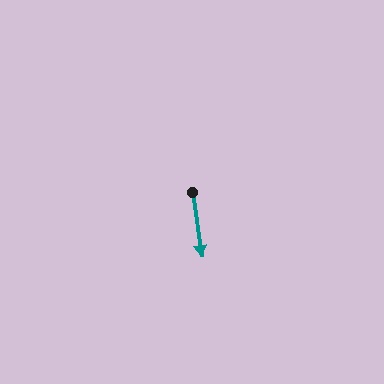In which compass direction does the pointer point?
South.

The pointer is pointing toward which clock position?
Roughly 6 o'clock.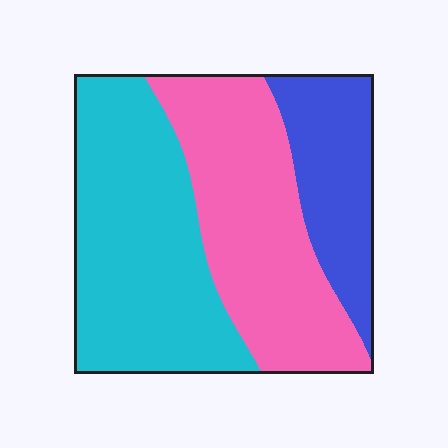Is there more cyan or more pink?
Cyan.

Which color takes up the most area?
Cyan, at roughly 40%.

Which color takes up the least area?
Blue, at roughly 20%.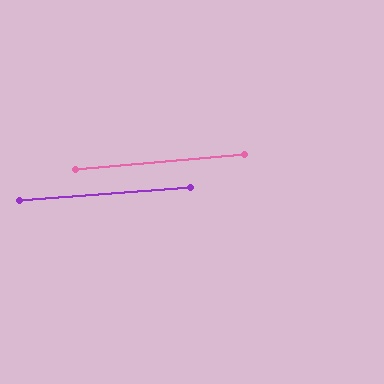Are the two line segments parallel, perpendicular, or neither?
Parallel — their directions differ by only 1.1°.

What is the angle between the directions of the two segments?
Approximately 1 degree.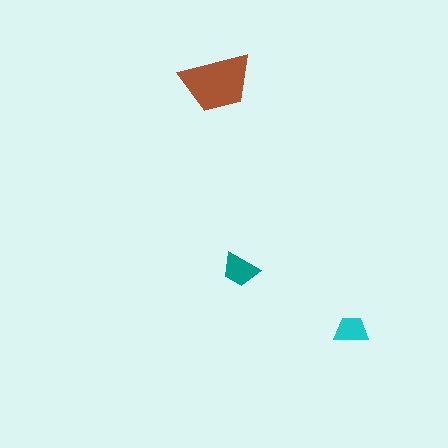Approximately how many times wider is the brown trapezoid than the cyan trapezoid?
About 2 times wider.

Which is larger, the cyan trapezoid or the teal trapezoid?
The teal one.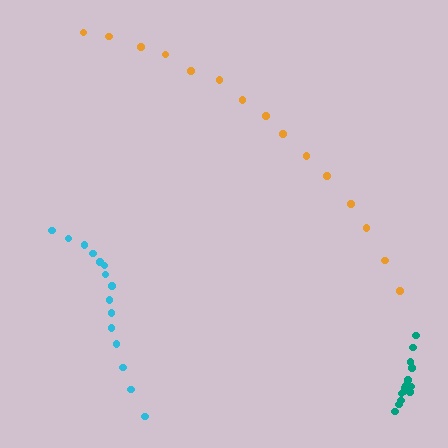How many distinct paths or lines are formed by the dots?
There are 3 distinct paths.